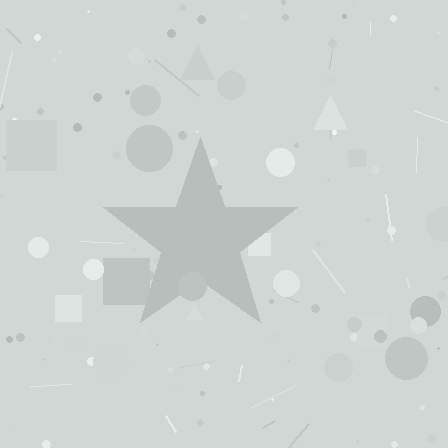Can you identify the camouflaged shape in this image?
The camouflaged shape is a star.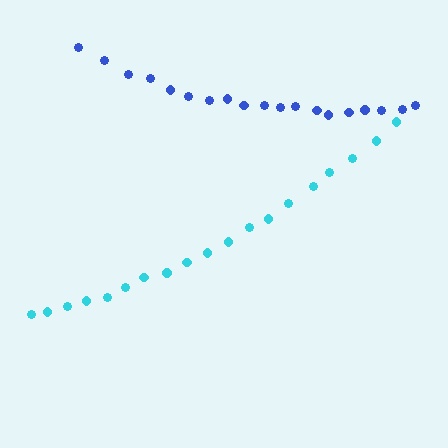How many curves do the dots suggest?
There are 2 distinct paths.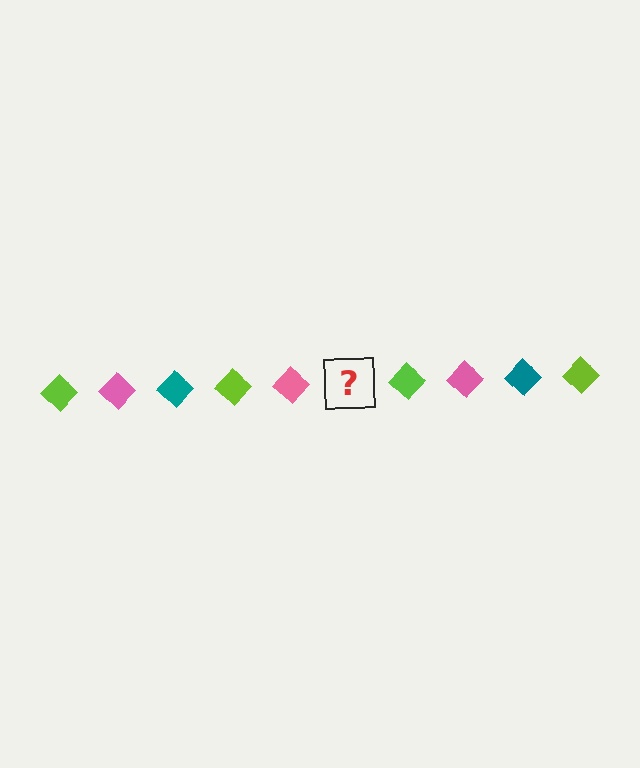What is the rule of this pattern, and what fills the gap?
The rule is that the pattern cycles through lime, pink, teal diamonds. The gap should be filled with a teal diamond.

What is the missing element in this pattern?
The missing element is a teal diamond.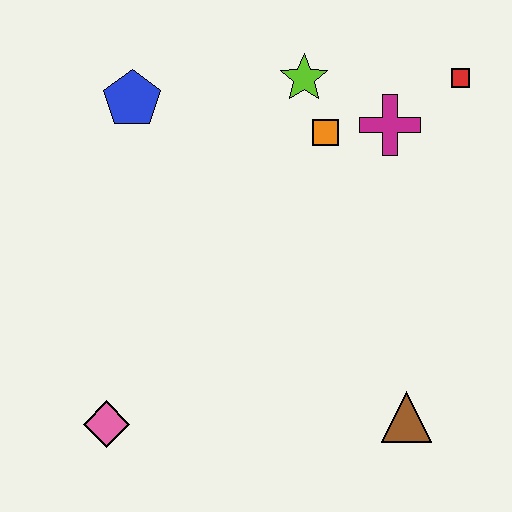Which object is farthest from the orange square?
The pink diamond is farthest from the orange square.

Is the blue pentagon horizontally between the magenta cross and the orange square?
No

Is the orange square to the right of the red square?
No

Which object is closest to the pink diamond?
The brown triangle is closest to the pink diamond.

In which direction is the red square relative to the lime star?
The red square is to the right of the lime star.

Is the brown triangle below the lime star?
Yes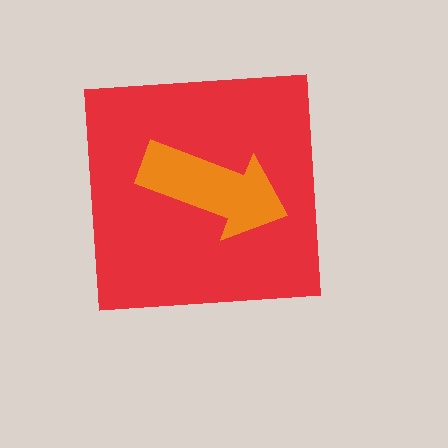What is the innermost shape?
The orange arrow.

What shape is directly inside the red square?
The orange arrow.